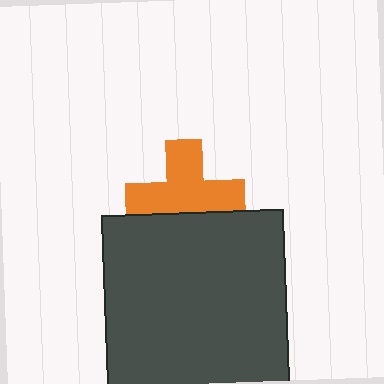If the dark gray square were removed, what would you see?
You would see the complete orange cross.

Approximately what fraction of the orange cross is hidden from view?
Roughly 30% of the orange cross is hidden behind the dark gray square.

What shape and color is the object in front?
The object in front is a dark gray square.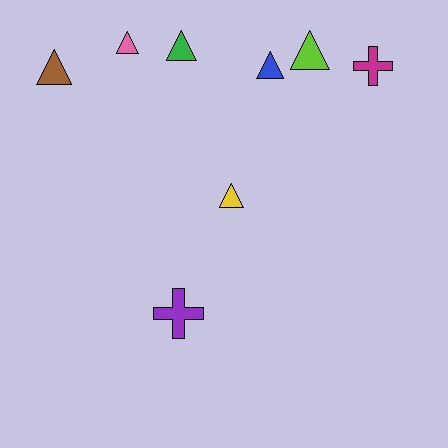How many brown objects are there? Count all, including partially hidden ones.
There is 1 brown object.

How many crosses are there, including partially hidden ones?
There are 2 crosses.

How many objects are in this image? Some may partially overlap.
There are 8 objects.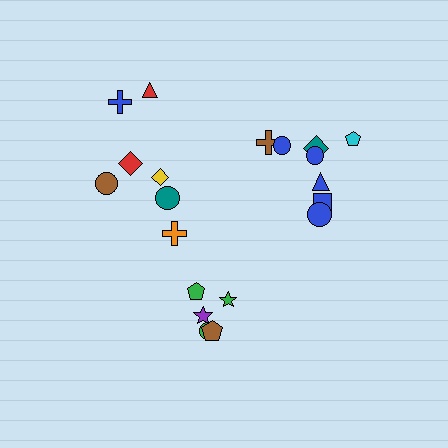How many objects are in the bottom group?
There are 6 objects.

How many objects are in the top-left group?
There are 6 objects.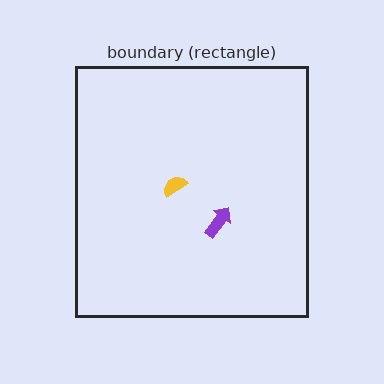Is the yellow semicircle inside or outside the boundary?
Inside.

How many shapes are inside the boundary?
2 inside, 0 outside.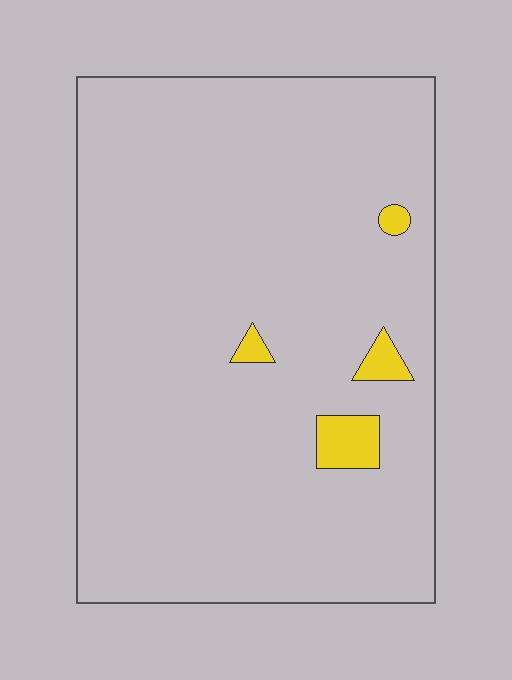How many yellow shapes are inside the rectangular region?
4.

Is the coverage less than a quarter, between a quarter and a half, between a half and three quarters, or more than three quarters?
Less than a quarter.